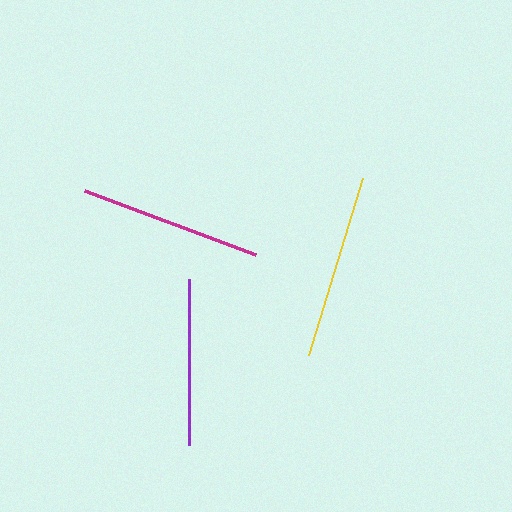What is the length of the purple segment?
The purple segment is approximately 166 pixels long.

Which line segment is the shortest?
The purple line is the shortest at approximately 166 pixels.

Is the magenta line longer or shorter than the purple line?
The magenta line is longer than the purple line.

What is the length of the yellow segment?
The yellow segment is approximately 185 pixels long.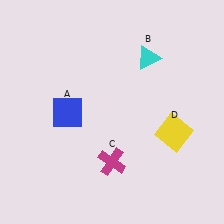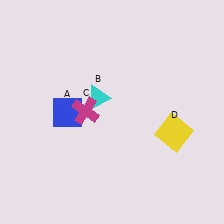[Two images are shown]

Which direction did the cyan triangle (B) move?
The cyan triangle (B) moved left.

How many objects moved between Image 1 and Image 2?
2 objects moved between the two images.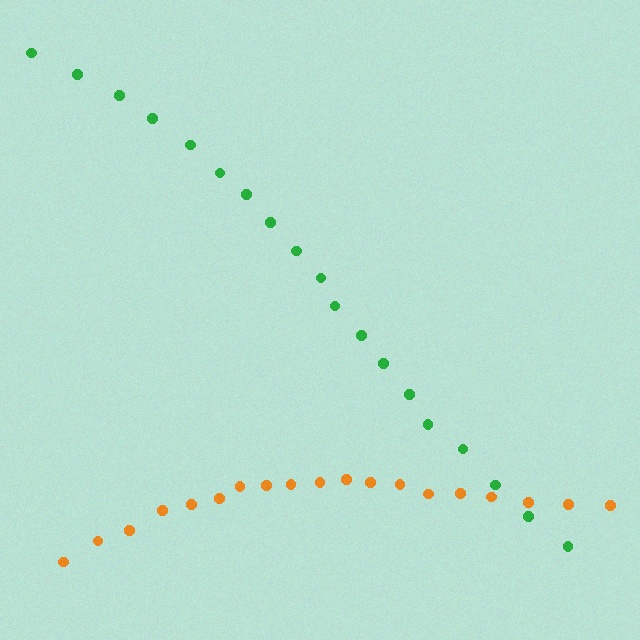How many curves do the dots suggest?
There are 2 distinct paths.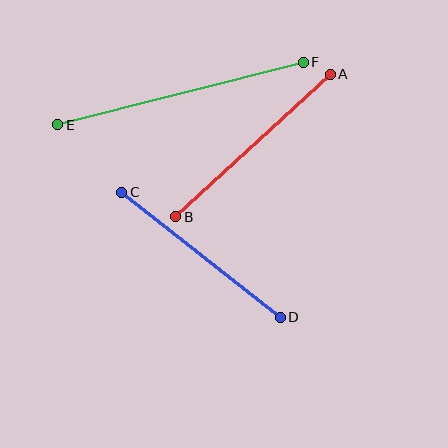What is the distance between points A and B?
The distance is approximately 210 pixels.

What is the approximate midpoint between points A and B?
The midpoint is at approximately (253, 146) pixels.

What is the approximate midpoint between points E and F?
The midpoint is at approximately (181, 94) pixels.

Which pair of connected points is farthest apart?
Points E and F are farthest apart.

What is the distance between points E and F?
The distance is approximately 254 pixels.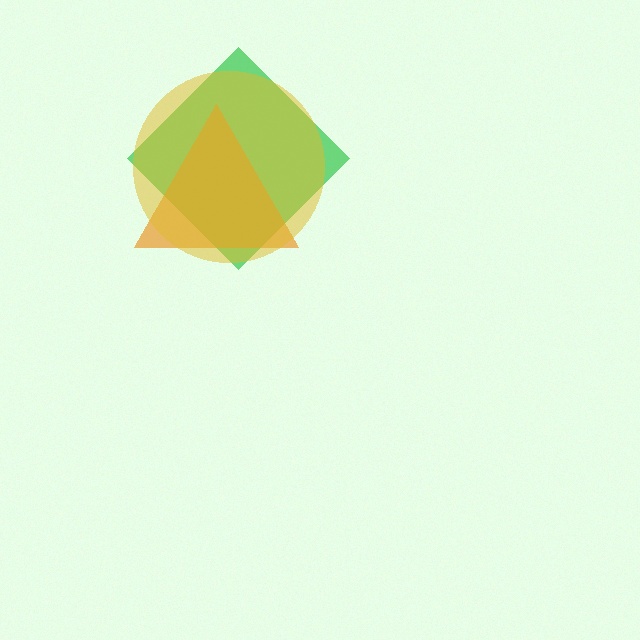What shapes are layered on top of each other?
The layered shapes are: a green diamond, an orange triangle, a yellow circle.